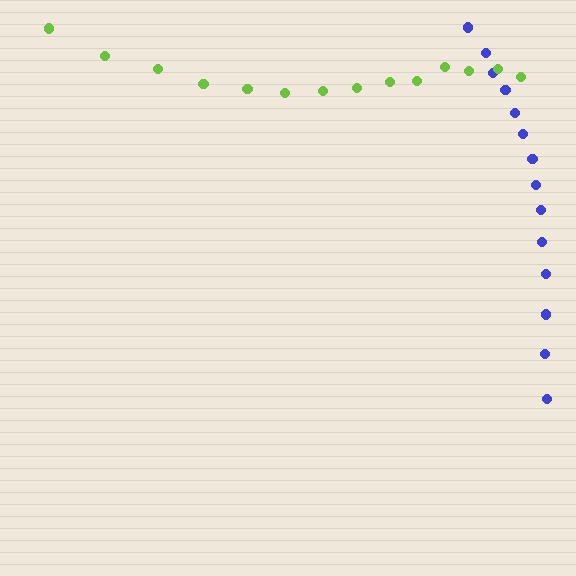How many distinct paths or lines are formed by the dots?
There are 2 distinct paths.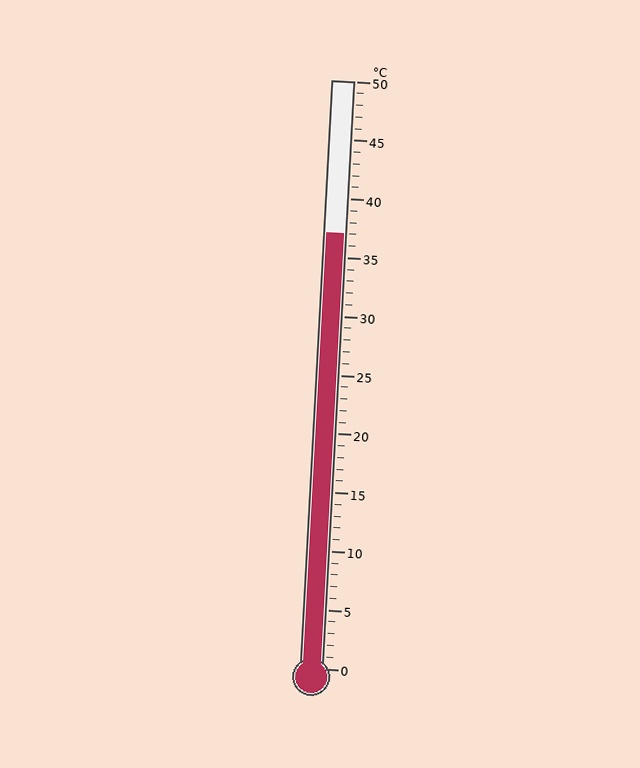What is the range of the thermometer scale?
The thermometer scale ranges from 0°C to 50°C.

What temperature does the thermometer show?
The thermometer shows approximately 37°C.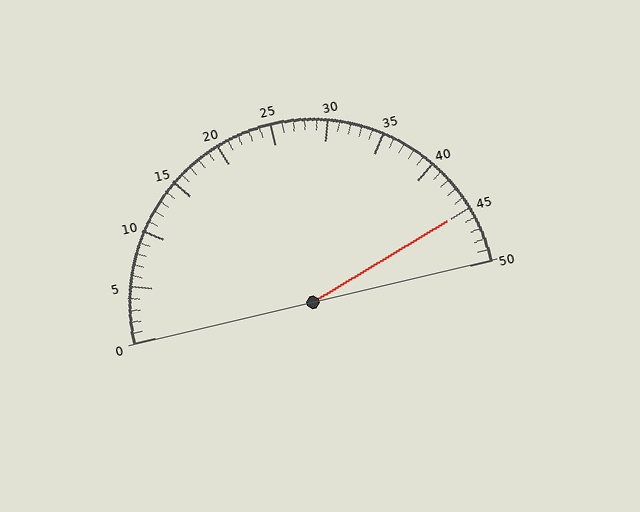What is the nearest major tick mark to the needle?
The nearest major tick mark is 45.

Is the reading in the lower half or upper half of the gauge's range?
The reading is in the upper half of the range (0 to 50).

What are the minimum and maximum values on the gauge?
The gauge ranges from 0 to 50.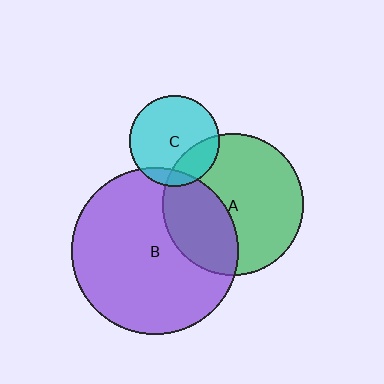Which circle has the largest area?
Circle B (purple).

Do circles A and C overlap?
Yes.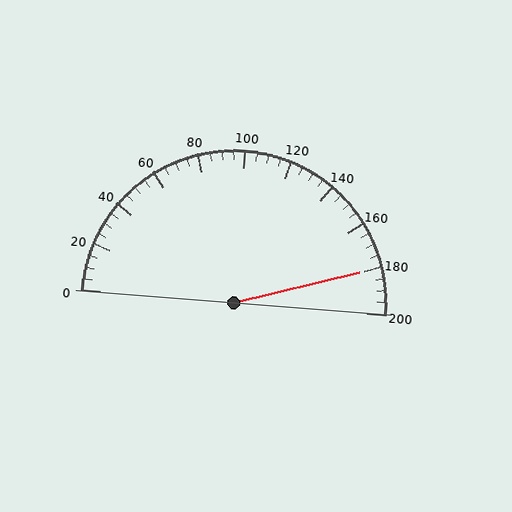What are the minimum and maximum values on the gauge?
The gauge ranges from 0 to 200.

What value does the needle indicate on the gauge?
The needle indicates approximately 180.